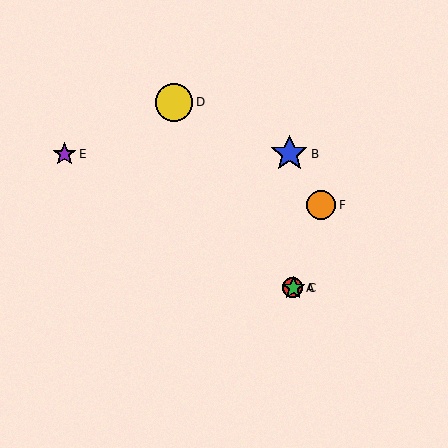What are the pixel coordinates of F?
Object F is at (321, 205).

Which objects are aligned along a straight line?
Objects A, C, E are aligned along a straight line.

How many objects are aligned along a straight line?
3 objects (A, C, E) are aligned along a straight line.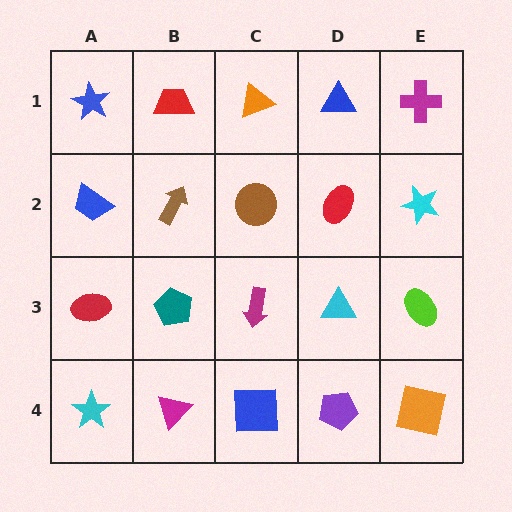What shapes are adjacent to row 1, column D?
A red ellipse (row 2, column D), an orange triangle (row 1, column C), a magenta cross (row 1, column E).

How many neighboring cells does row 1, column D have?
3.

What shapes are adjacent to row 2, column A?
A blue star (row 1, column A), a red ellipse (row 3, column A), a brown arrow (row 2, column B).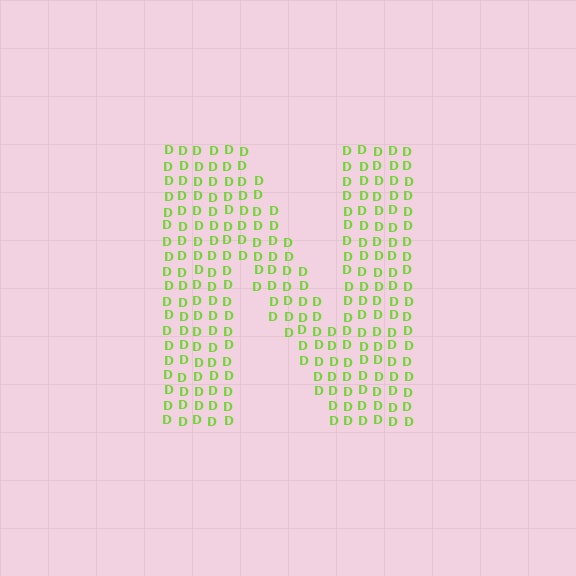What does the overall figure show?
The overall figure shows the letter N.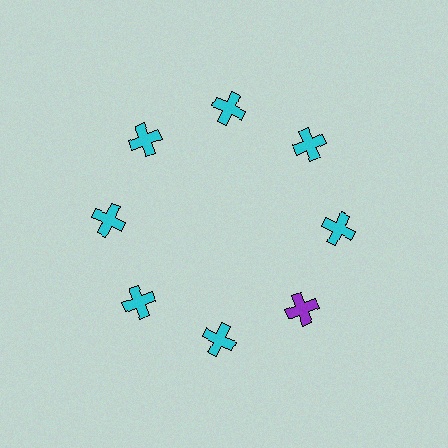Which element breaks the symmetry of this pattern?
The purple cross at roughly the 4 o'clock position breaks the symmetry. All other shapes are cyan crosses.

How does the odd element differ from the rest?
It has a different color: purple instead of cyan.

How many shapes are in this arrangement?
There are 8 shapes arranged in a ring pattern.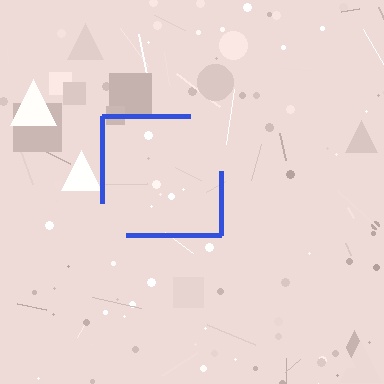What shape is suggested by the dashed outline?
The dashed outline suggests a square.